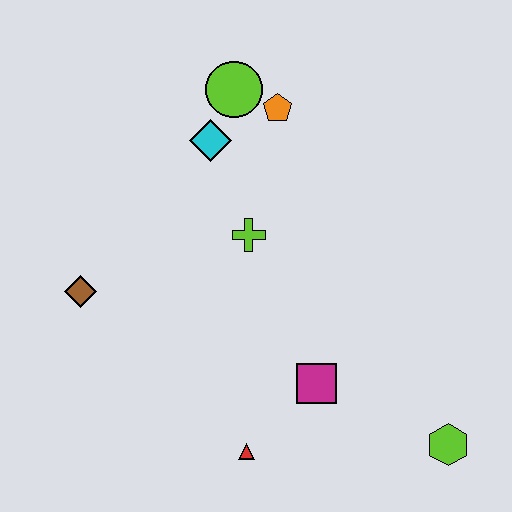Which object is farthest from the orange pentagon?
The lime hexagon is farthest from the orange pentagon.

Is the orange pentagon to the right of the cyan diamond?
Yes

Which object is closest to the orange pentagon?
The lime circle is closest to the orange pentagon.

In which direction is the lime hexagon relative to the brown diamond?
The lime hexagon is to the right of the brown diamond.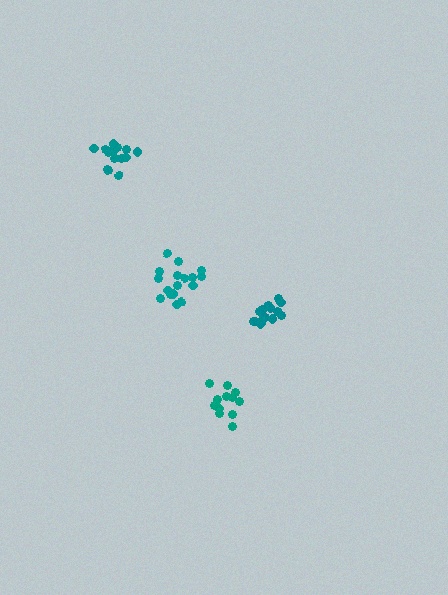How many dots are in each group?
Group 1: 16 dots, Group 2: 17 dots, Group 3: 13 dots, Group 4: 15 dots (61 total).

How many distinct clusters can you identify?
There are 4 distinct clusters.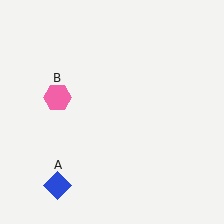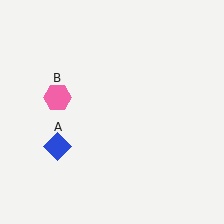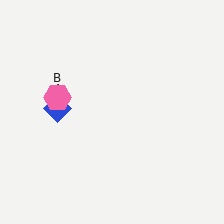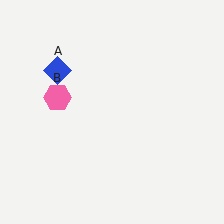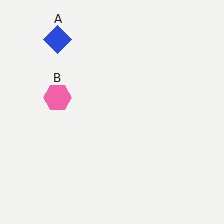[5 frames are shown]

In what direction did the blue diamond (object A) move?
The blue diamond (object A) moved up.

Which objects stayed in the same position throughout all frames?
Pink hexagon (object B) remained stationary.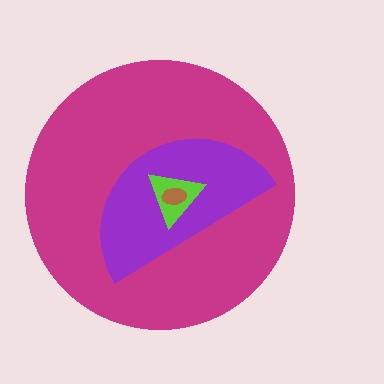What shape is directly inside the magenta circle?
The purple semicircle.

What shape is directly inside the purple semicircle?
The lime triangle.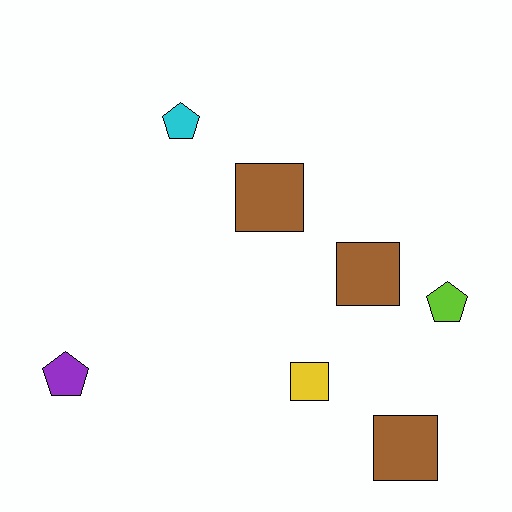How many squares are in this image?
There are 4 squares.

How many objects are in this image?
There are 7 objects.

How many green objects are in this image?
There are no green objects.